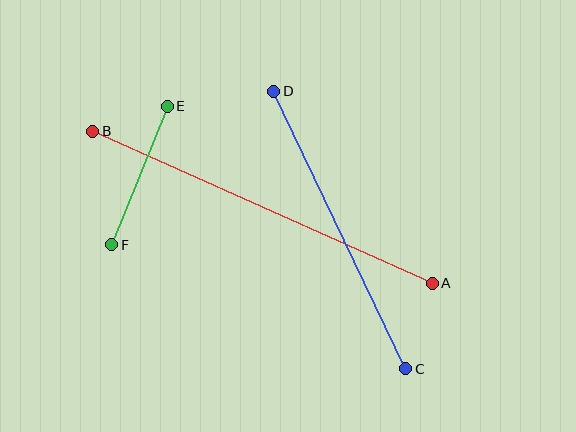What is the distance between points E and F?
The distance is approximately 149 pixels.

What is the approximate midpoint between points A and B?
The midpoint is at approximately (262, 207) pixels.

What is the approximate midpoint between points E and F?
The midpoint is at approximately (139, 175) pixels.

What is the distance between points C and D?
The distance is approximately 307 pixels.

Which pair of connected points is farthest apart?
Points A and B are farthest apart.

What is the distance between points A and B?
The distance is approximately 372 pixels.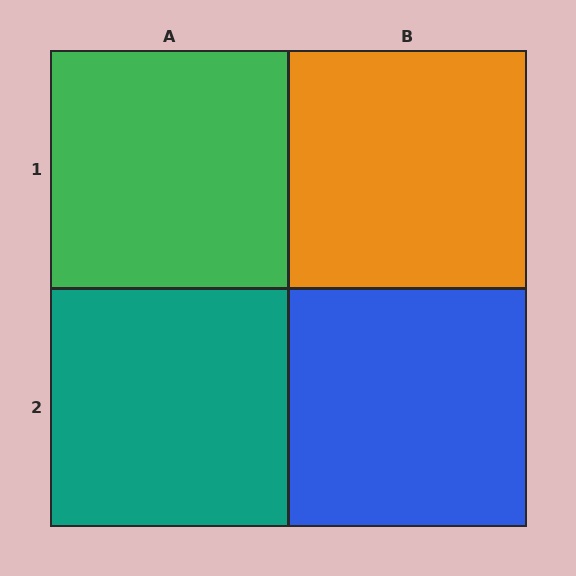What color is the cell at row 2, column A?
Teal.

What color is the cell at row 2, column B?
Blue.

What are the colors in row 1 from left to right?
Green, orange.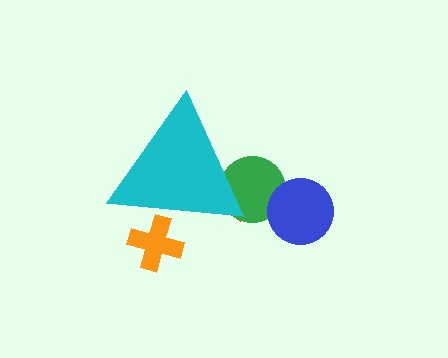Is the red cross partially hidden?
Yes, the red cross is partially hidden behind the cyan triangle.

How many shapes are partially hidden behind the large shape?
3 shapes are partially hidden.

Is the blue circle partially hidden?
No, the blue circle is fully visible.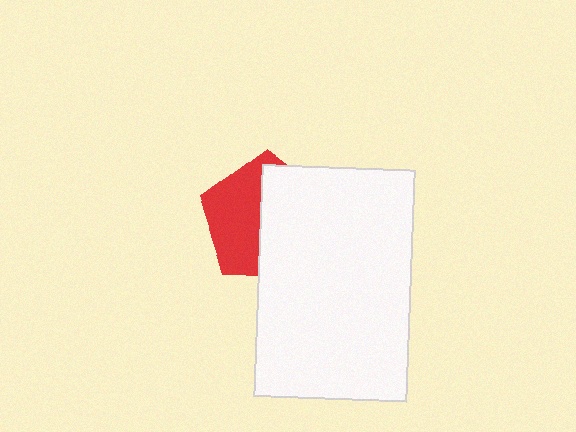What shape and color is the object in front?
The object in front is a white rectangle.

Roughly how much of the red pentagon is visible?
About half of it is visible (roughly 46%).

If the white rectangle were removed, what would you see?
You would see the complete red pentagon.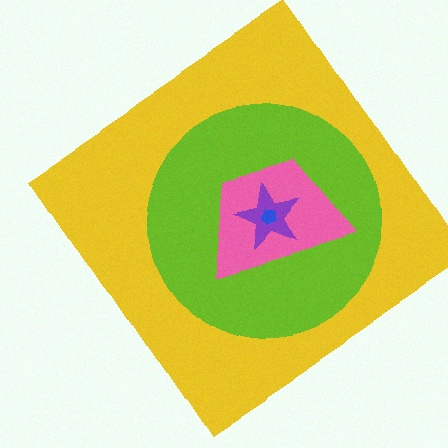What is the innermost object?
The blue pentagon.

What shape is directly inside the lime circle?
The pink trapezoid.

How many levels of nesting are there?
5.